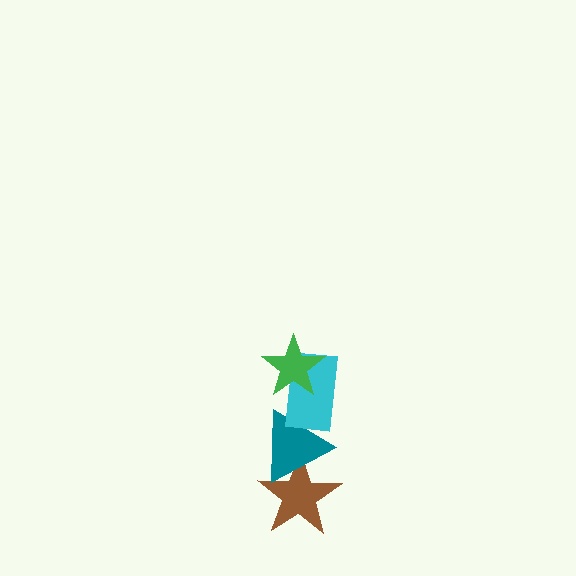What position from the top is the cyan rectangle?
The cyan rectangle is 2nd from the top.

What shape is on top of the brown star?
The teal triangle is on top of the brown star.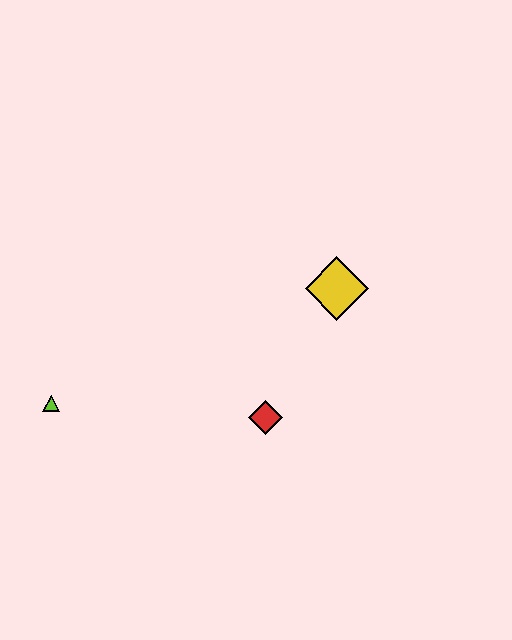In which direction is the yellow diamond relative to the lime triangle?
The yellow diamond is to the right of the lime triangle.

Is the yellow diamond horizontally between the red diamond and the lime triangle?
No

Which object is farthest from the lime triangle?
The yellow diamond is farthest from the lime triangle.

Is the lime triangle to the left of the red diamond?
Yes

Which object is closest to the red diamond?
The yellow diamond is closest to the red diamond.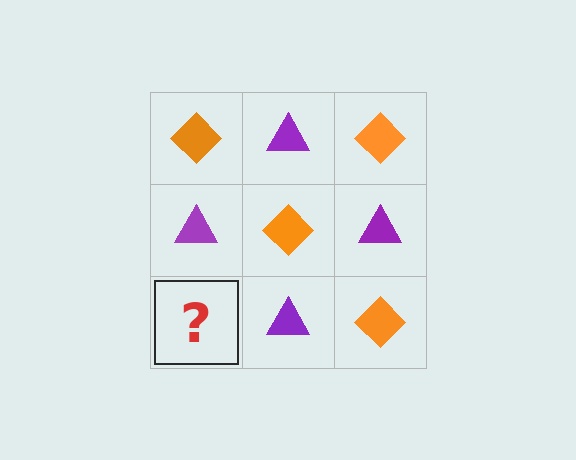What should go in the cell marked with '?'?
The missing cell should contain an orange diamond.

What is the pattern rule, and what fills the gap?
The rule is that it alternates orange diamond and purple triangle in a checkerboard pattern. The gap should be filled with an orange diamond.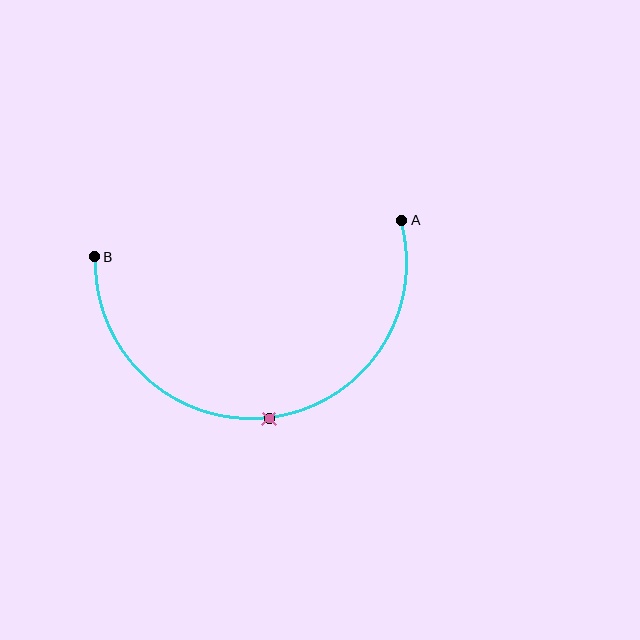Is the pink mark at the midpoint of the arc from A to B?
Yes. The pink mark lies on the arc at equal arc-length from both A and B — it is the arc midpoint.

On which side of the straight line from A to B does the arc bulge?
The arc bulges below the straight line connecting A and B.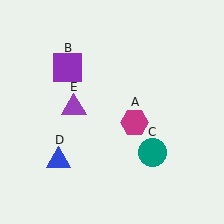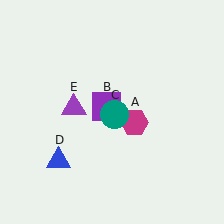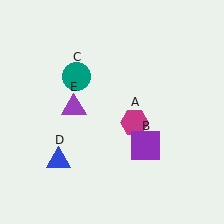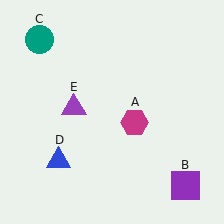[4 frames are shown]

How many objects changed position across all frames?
2 objects changed position: purple square (object B), teal circle (object C).